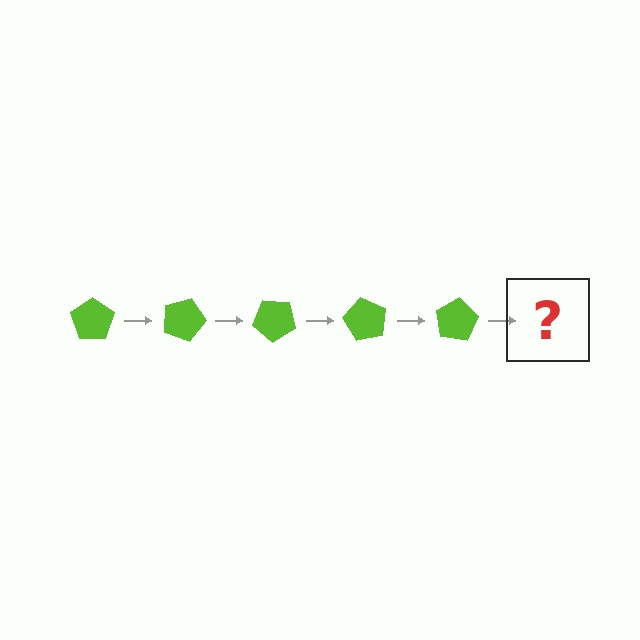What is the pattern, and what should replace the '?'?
The pattern is that the pentagon rotates 20 degrees each step. The '?' should be a lime pentagon rotated 100 degrees.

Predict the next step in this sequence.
The next step is a lime pentagon rotated 100 degrees.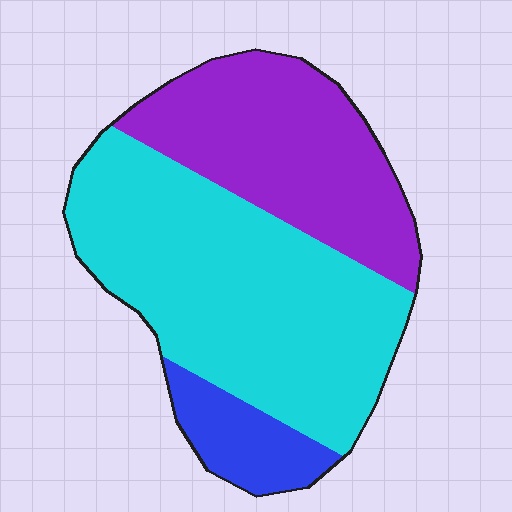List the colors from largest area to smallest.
From largest to smallest: cyan, purple, blue.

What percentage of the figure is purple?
Purple takes up about one third (1/3) of the figure.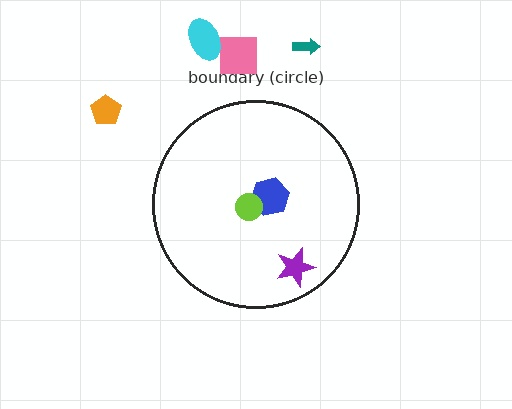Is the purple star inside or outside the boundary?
Inside.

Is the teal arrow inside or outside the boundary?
Outside.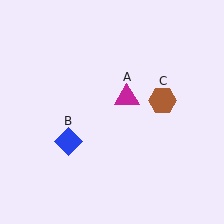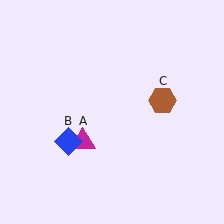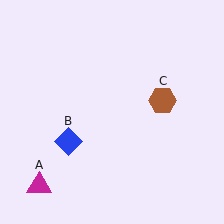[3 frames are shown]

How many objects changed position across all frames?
1 object changed position: magenta triangle (object A).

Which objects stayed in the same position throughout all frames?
Blue diamond (object B) and brown hexagon (object C) remained stationary.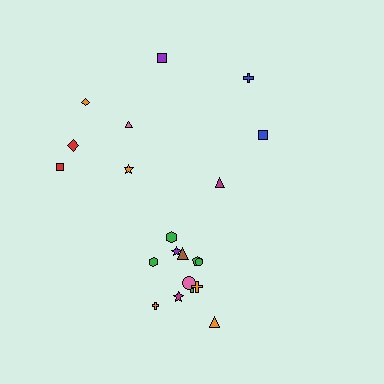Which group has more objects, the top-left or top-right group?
The top-left group.